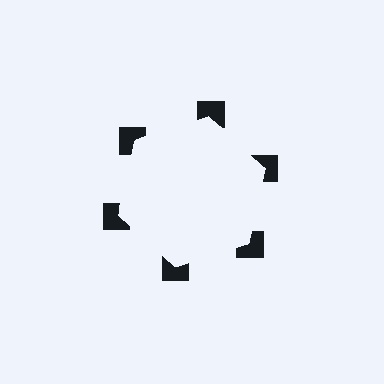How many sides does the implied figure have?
6 sides.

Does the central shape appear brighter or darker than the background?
It typically appears slightly brighter than the background, even though no actual brightness change is drawn.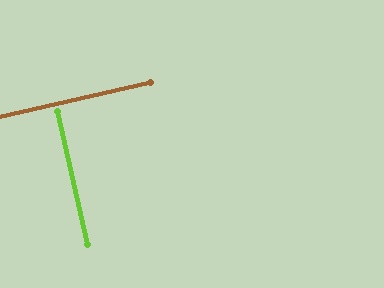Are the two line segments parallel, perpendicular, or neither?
Perpendicular — they meet at approximately 90°.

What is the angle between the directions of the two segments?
Approximately 90 degrees.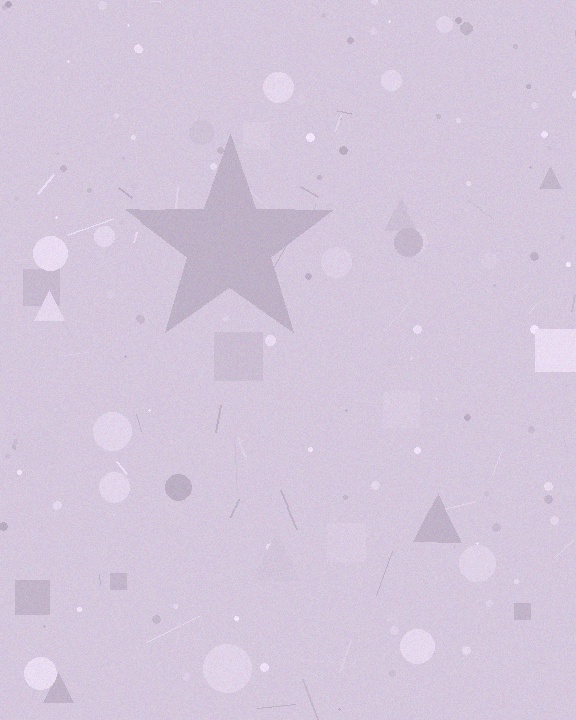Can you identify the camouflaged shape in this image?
The camouflaged shape is a star.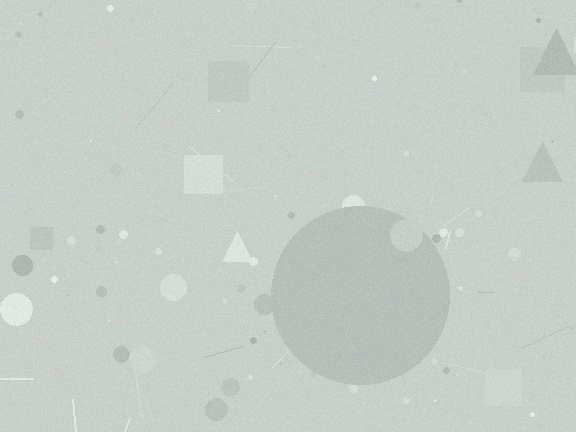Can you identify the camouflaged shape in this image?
The camouflaged shape is a circle.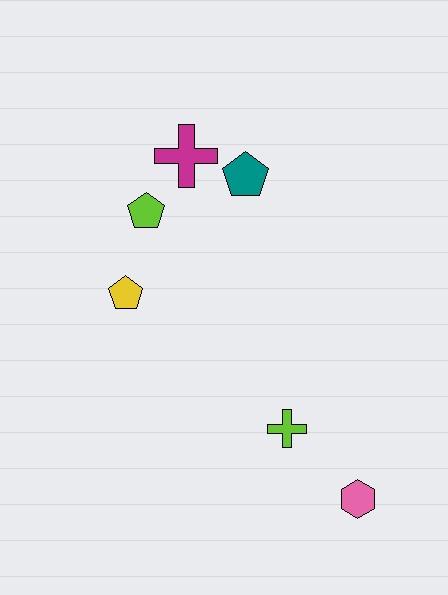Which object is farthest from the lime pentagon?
The pink hexagon is farthest from the lime pentagon.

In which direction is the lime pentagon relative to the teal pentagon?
The lime pentagon is to the left of the teal pentagon.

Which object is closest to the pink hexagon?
The lime cross is closest to the pink hexagon.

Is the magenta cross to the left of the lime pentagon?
No